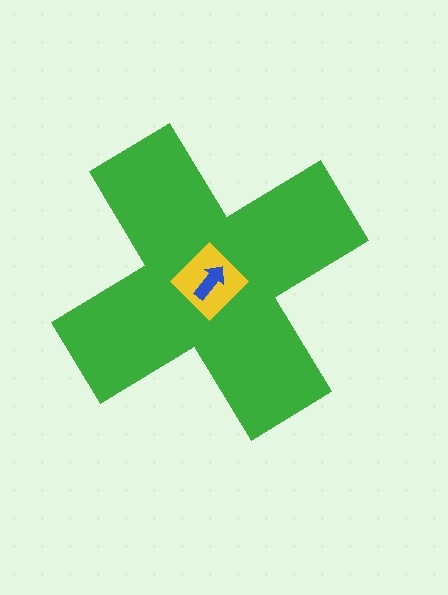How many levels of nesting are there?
3.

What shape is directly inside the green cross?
The yellow diamond.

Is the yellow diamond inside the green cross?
Yes.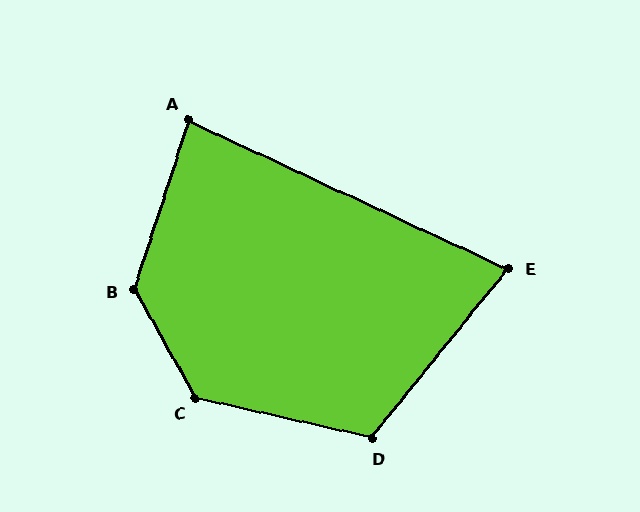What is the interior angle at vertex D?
Approximately 116 degrees (obtuse).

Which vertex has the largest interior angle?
B, at approximately 133 degrees.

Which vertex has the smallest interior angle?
E, at approximately 76 degrees.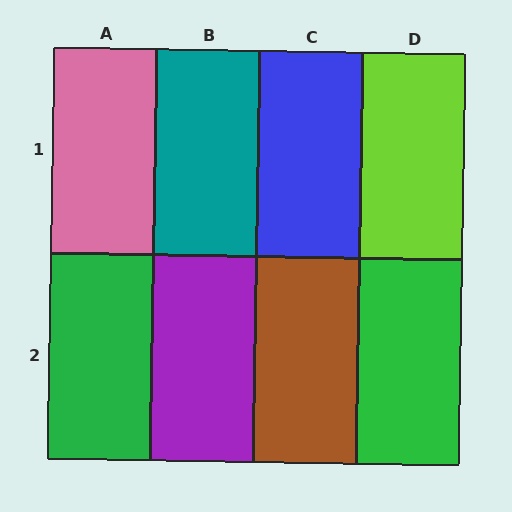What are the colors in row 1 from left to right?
Pink, teal, blue, lime.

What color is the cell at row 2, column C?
Brown.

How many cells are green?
2 cells are green.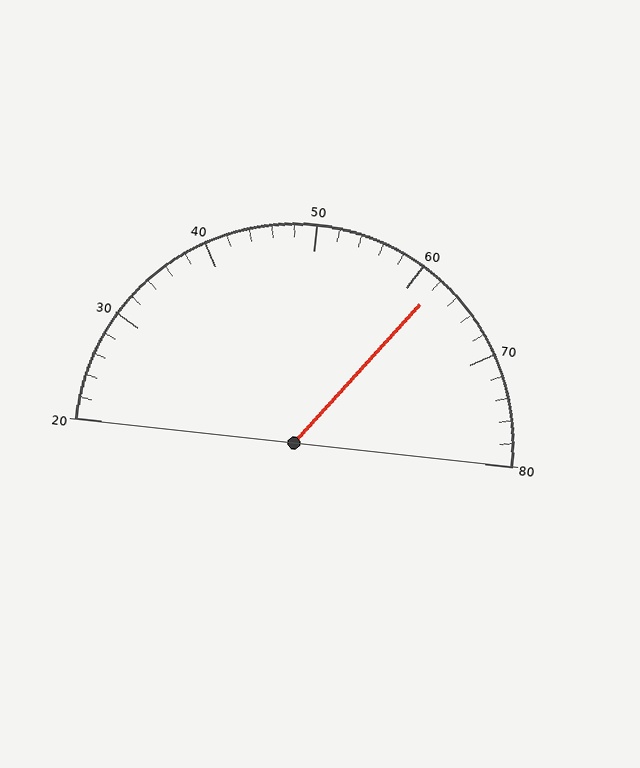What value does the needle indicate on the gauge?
The needle indicates approximately 62.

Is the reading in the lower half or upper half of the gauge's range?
The reading is in the upper half of the range (20 to 80).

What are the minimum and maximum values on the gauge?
The gauge ranges from 20 to 80.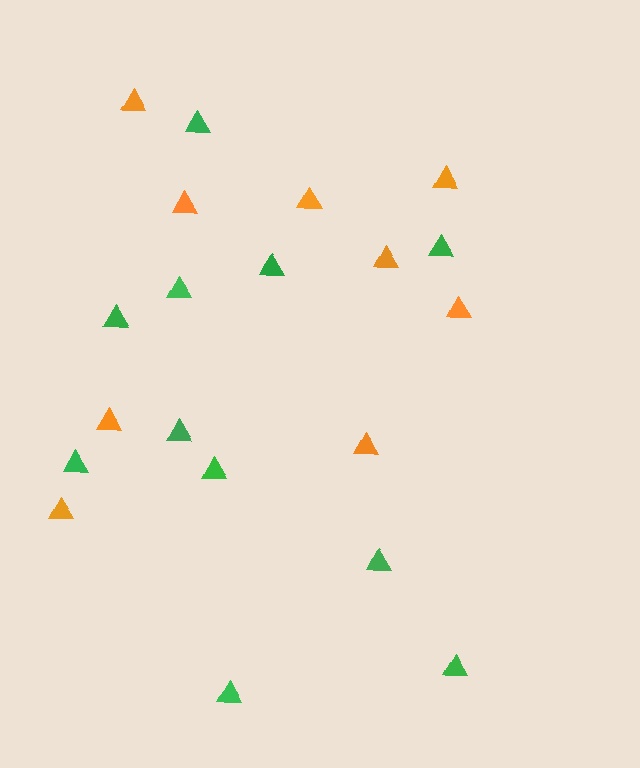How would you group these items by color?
There are 2 groups: one group of green triangles (11) and one group of orange triangles (9).